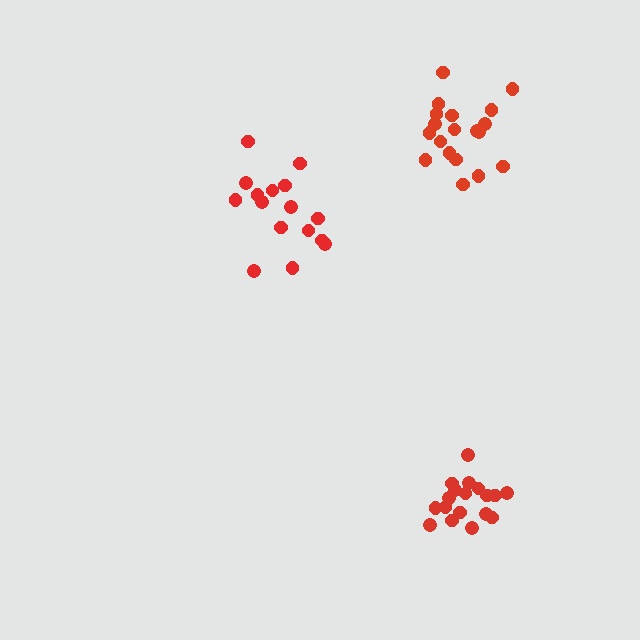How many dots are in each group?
Group 1: 16 dots, Group 2: 19 dots, Group 3: 18 dots (53 total).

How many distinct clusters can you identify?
There are 3 distinct clusters.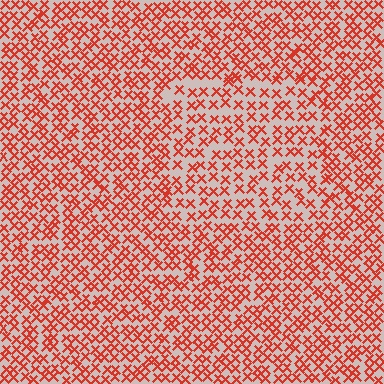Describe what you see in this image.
The image contains small red elements arranged at two different densities. A rectangle-shaped region is visible where the elements are less densely packed than the surrounding area.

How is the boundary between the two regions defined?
The boundary is defined by a change in element density (approximately 1.5x ratio). All elements are the same color, size, and shape.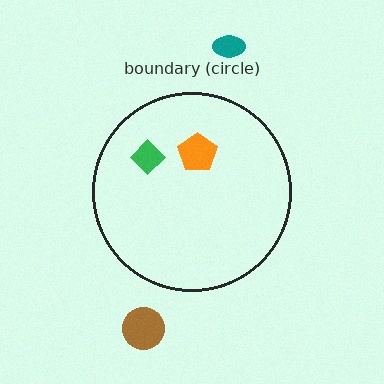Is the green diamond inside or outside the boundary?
Inside.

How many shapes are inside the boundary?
2 inside, 2 outside.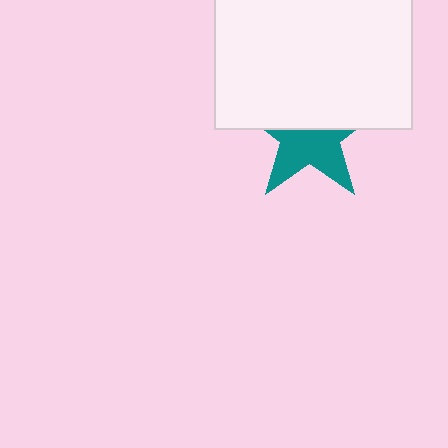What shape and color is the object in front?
The object in front is a white rectangle.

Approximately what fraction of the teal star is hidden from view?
Roughly 49% of the teal star is hidden behind the white rectangle.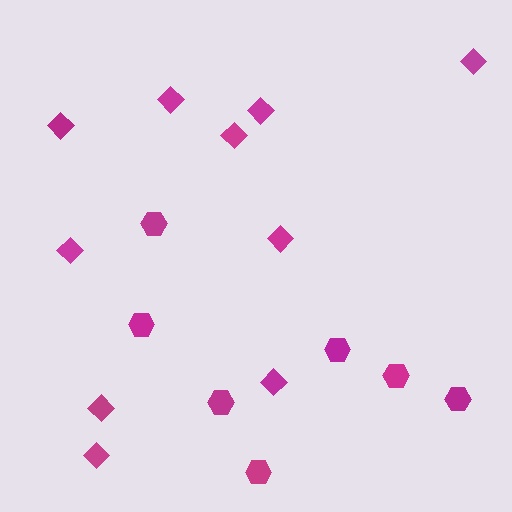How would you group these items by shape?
There are 2 groups: one group of hexagons (7) and one group of diamonds (10).